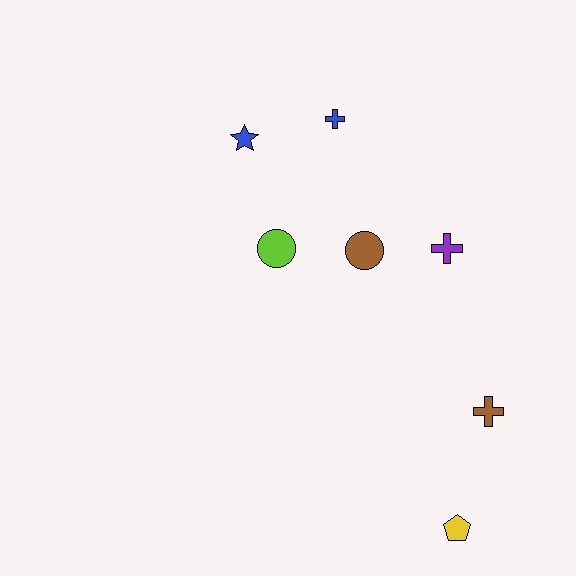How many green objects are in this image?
There are no green objects.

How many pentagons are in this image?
There is 1 pentagon.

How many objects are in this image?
There are 7 objects.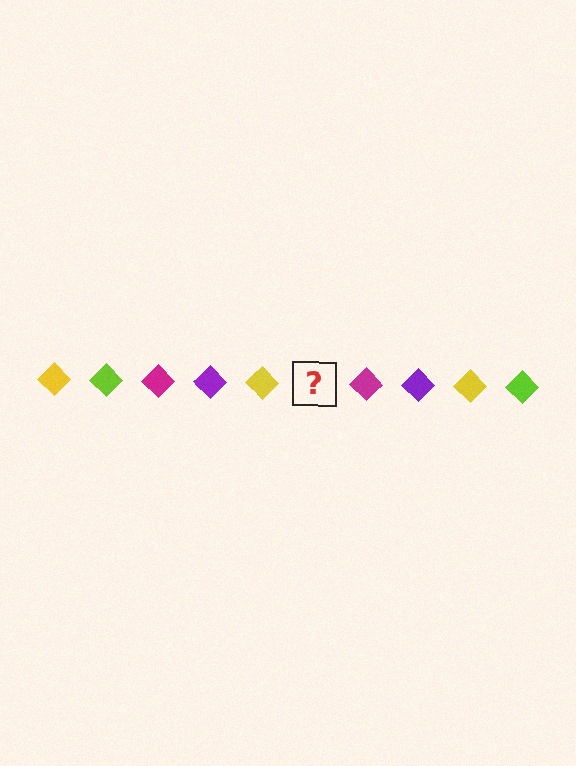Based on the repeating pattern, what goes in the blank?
The blank should be a lime diamond.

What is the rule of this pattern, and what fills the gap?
The rule is that the pattern cycles through yellow, lime, magenta, purple diamonds. The gap should be filled with a lime diamond.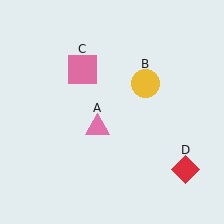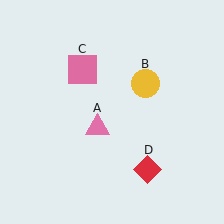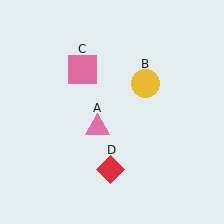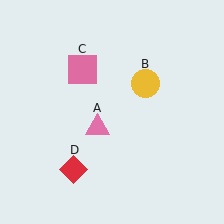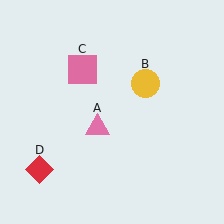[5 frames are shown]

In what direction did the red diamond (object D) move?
The red diamond (object D) moved left.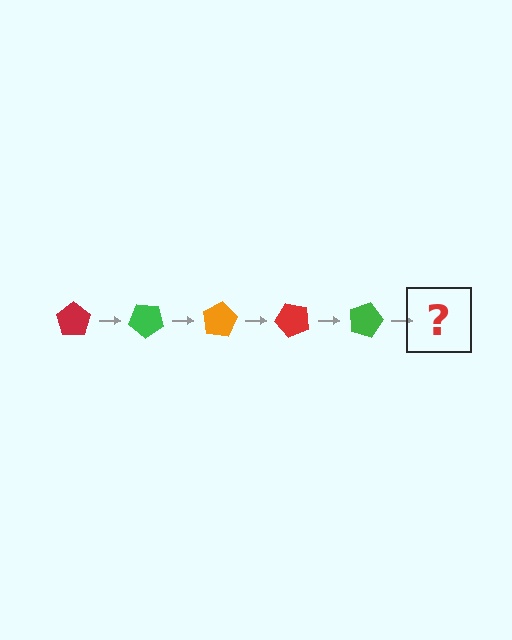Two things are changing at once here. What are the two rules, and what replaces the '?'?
The two rules are that it rotates 40 degrees each step and the color cycles through red, green, and orange. The '?' should be an orange pentagon, rotated 200 degrees from the start.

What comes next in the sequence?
The next element should be an orange pentagon, rotated 200 degrees from the start.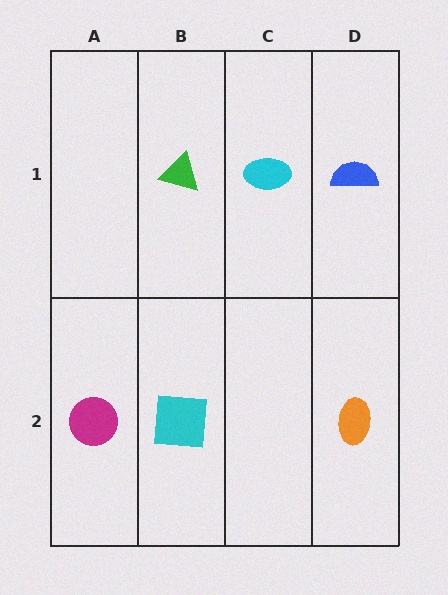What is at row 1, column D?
A blue semicircle.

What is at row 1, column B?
A green triangle.